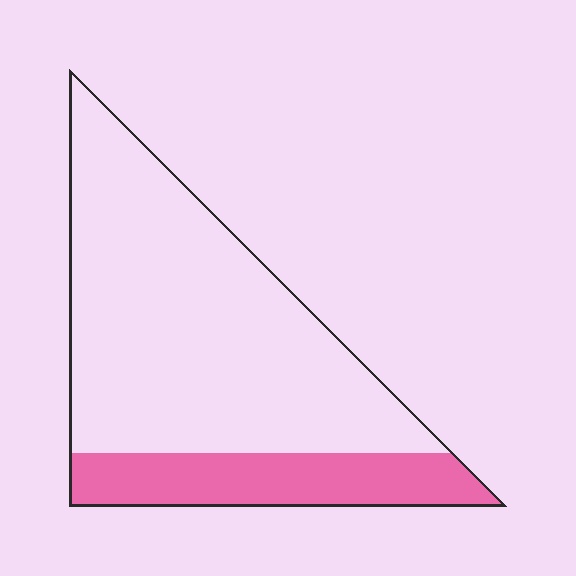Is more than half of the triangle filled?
No.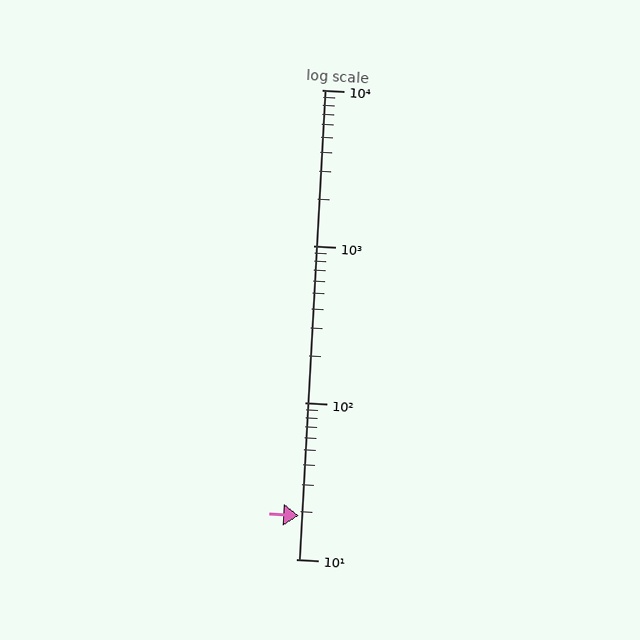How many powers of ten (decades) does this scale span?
The scale spans 3 decades, from 10 to 10000.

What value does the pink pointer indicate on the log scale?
The pointer indicates approximately 19.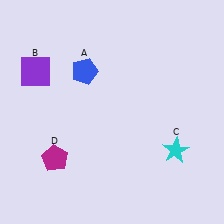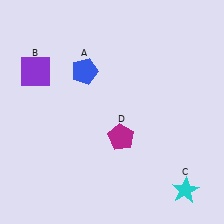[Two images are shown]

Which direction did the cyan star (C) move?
The cyan star (C) moved down.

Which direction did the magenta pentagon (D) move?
The magenta pentagon (D) moved right.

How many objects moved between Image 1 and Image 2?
2 objects moved between the two images.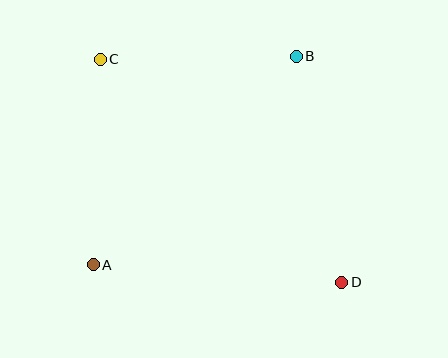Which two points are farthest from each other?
Points C and D are farthest from each other.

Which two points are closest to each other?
Points B and C are closest to each other.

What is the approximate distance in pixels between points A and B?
The distance between A and B is approximately 291 pixels.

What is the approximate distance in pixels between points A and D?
The distance between A and D is approximately 249 pixels.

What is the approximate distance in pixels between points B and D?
The distance between B and D is approximately 230 pixels.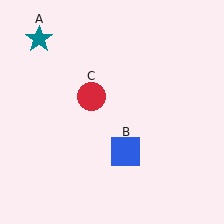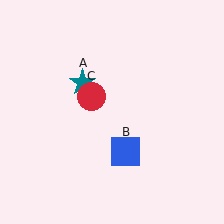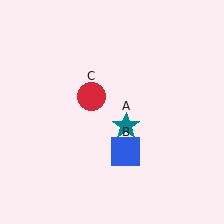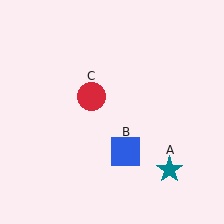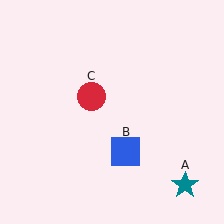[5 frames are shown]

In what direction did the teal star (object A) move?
The teal star (object A) moved down and to the right.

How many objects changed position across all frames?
1 object changed position: teal star (object A).